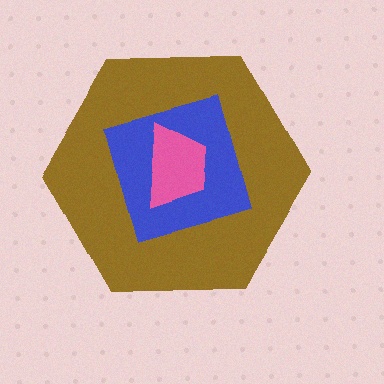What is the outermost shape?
The brown hexagon.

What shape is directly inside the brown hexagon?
The blue diamond.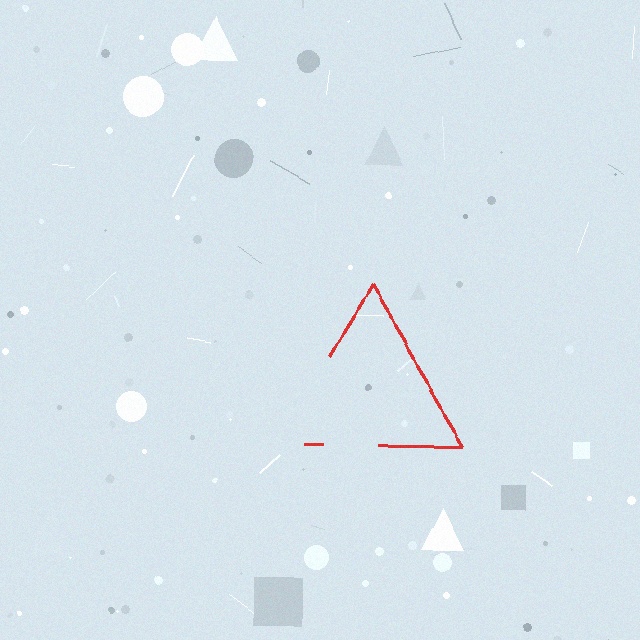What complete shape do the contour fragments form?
The contour fragments form a triangle.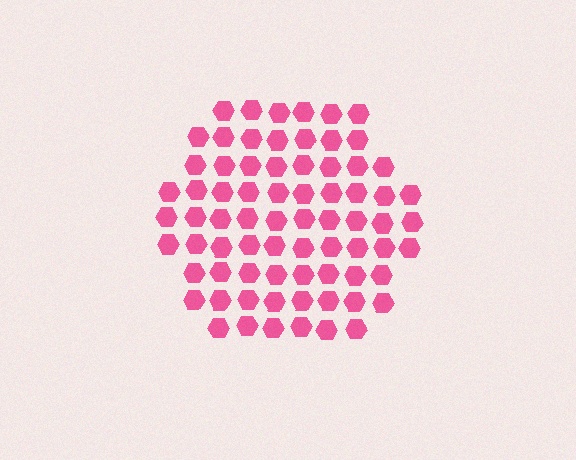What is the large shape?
The large shape is a hexagon.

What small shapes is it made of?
It is made of small hexagons.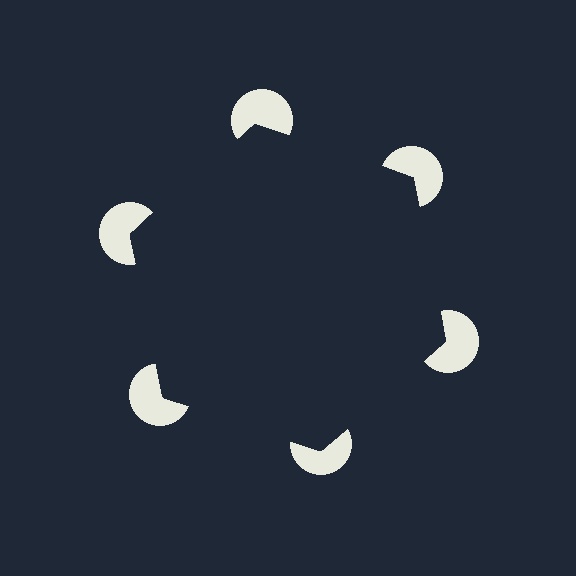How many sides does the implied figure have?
6 sides.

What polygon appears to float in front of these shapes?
An illusory hexagon — its edges are inferred from the aligned wedge cuts in the pac-man discs, not physically drawn.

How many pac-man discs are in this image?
There are 6 — one at each vertex of the illusory hexagon.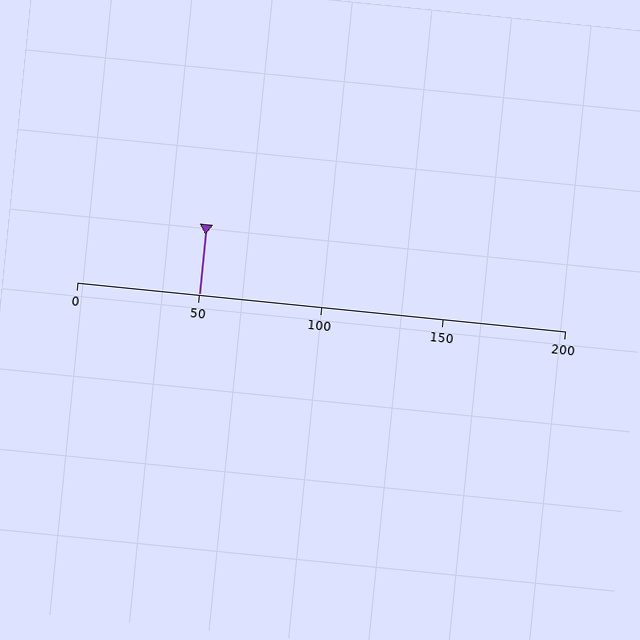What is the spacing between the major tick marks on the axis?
The major ticks are spaced 50 apart.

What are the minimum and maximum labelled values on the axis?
The axis runs from 0 to 200.